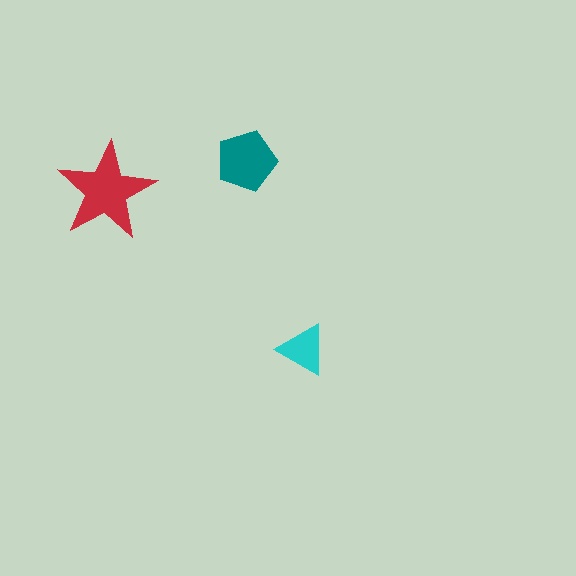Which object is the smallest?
The cyan triangle.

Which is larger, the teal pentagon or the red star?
The red star.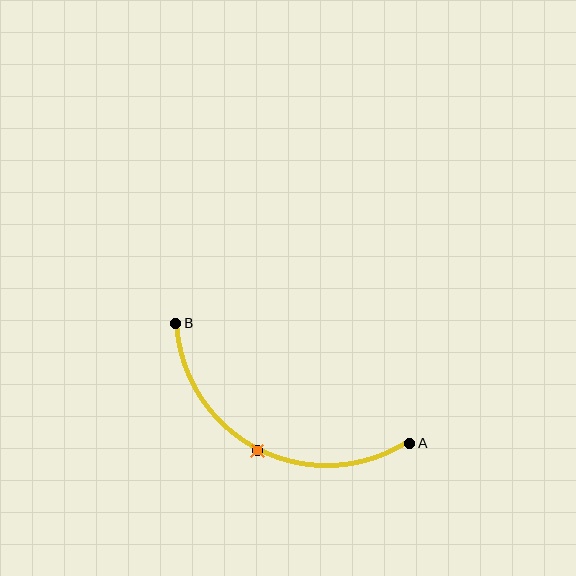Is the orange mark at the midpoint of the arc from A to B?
Yes. The orange mark lies on the arc at equal arc-length from both A and B — it is the arc midpoint.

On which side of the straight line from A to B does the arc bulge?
The arc bulges below the straight line connecting A and B.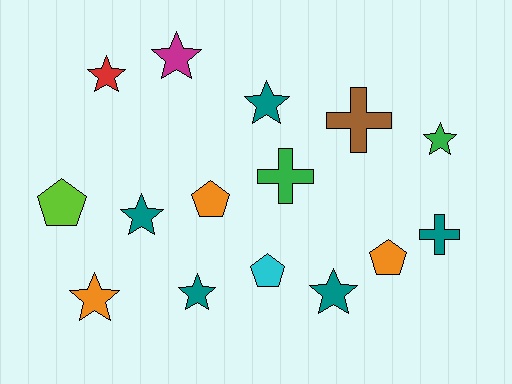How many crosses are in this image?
There are 3 crosses.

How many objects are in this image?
There are 15 objects.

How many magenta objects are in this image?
There is 1 magenta object.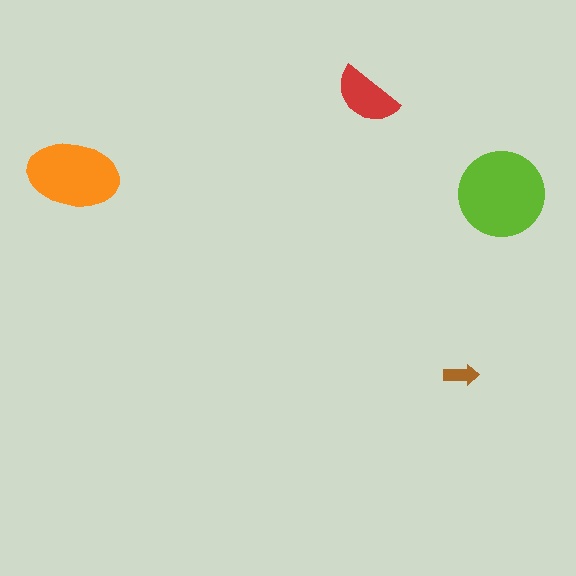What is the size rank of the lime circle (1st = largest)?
1st.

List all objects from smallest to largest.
The brown arrow, the red semicircle, the orange ellipse, the lime circle.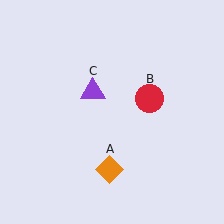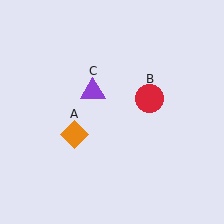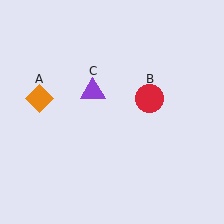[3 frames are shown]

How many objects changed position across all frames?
1 object changed position: orange diamond (object A).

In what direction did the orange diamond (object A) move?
The orange diamond (object A) moved up and to the left.